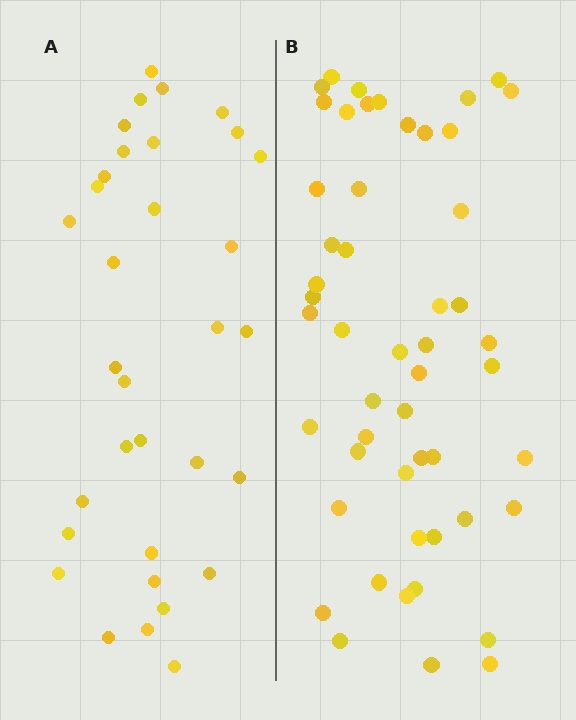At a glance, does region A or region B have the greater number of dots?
Region B (the right region) has more dots.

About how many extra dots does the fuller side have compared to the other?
Region B has approximately 20 more dots than region A.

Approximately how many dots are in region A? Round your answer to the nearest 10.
About 30 dots. (The exact count is 33, which rounds to 30.)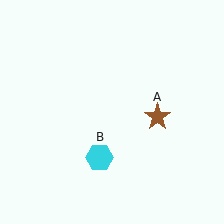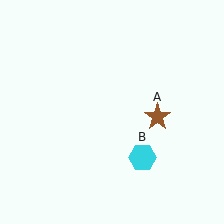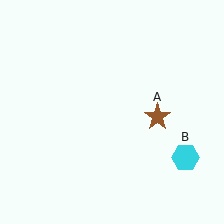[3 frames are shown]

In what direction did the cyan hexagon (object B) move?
The cyan hexagon (object B) moved right.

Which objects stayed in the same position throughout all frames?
Brown star (object A) remained stationary.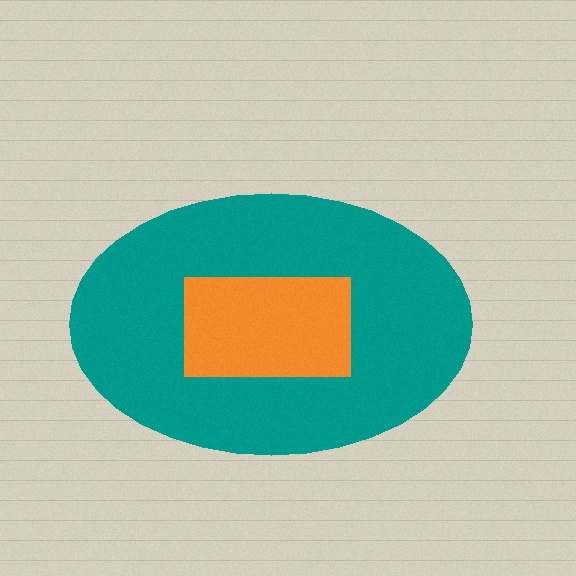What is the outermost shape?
The teal ellipse.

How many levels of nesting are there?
2.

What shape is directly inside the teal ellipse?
The orange rectangle.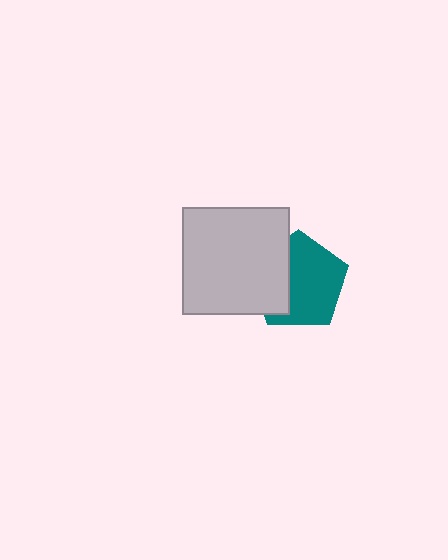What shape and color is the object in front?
The object in front is a light gray square.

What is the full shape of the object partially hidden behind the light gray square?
The partially hidden object is a teal pentagon.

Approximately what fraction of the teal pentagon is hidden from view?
Roughly 34% of the teal pentagon is hidden behind the light gray square.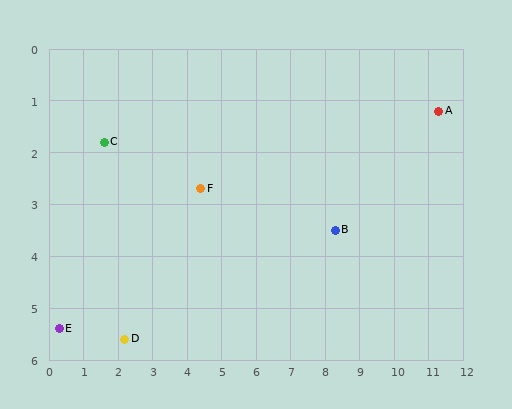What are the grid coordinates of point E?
Point E is at approximately (0.3, 5.4).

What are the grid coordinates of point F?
Point F is at approximately (4.4, 2.7).